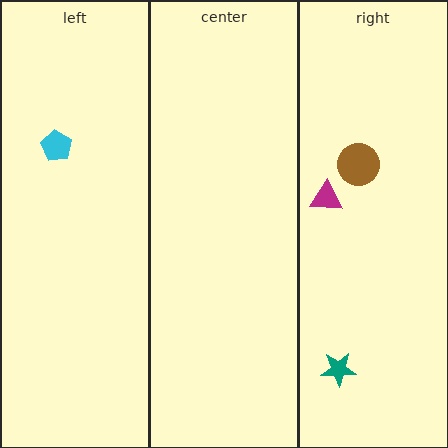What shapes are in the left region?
The cyan pentagon.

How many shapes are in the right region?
3.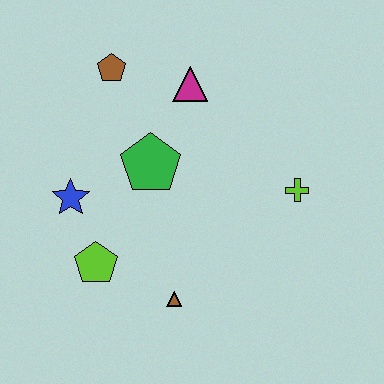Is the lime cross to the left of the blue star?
No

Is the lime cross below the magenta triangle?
Yes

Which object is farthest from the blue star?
The lime cross is farthest from the blue star.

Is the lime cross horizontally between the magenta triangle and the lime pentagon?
No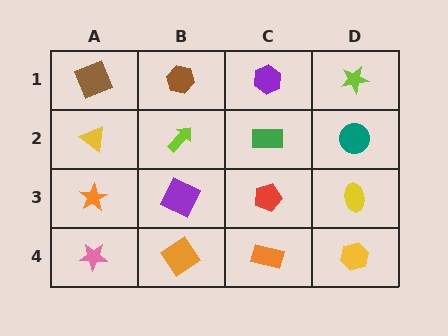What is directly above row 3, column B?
A lime arrow.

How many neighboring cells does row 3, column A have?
3.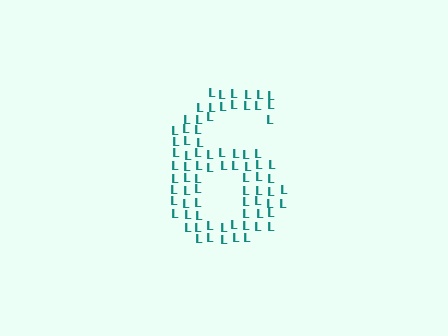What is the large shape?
The large shape is the digit 6.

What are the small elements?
The small elements are letter L's.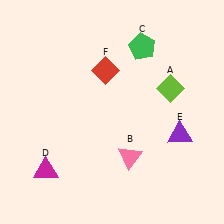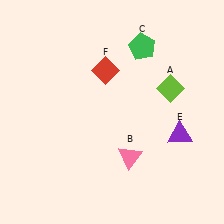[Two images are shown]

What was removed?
The magenta triangle (D) was removed in Image 2.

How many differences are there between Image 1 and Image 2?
There is 1 difference between the two images.